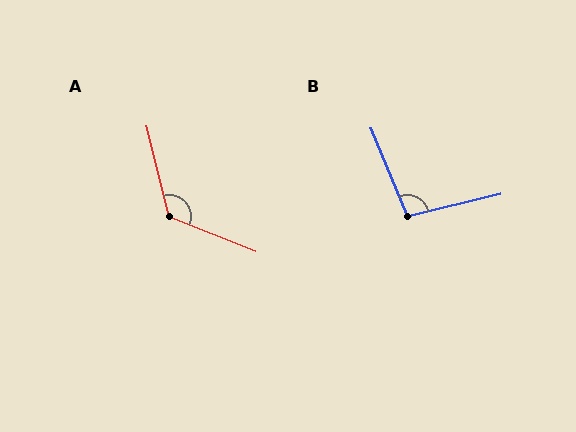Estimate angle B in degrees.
Approximately 99 degrees.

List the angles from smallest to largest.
B (99°), A (125°).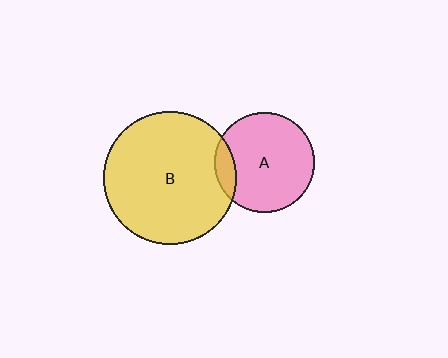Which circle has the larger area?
Circle B (yellow).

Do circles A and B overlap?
Yes.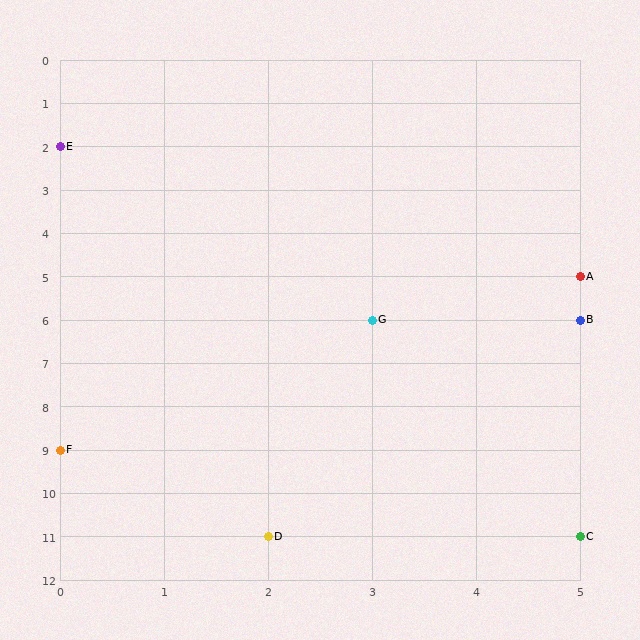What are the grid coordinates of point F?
Point F is at grid coordinates (0, 9).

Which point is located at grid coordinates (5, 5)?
Point A is at (5, 5).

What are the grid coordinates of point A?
Point A is at grid coordinates (5, 5).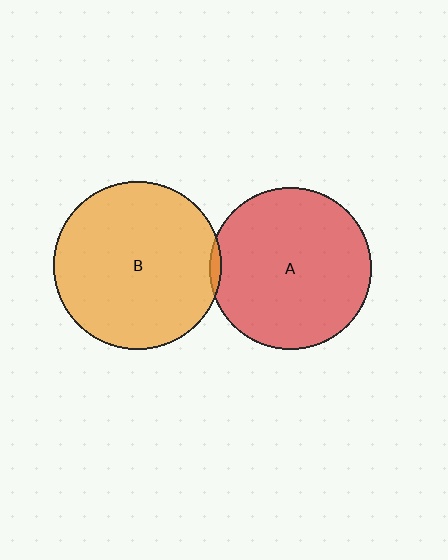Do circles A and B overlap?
Yes.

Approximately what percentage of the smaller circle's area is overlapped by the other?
Approximately 5%.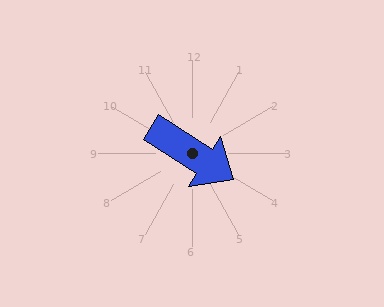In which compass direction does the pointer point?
Southeast.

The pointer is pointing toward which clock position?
Roughly 4 o'clock.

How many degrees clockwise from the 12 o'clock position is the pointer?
Approximately 123 degrees.